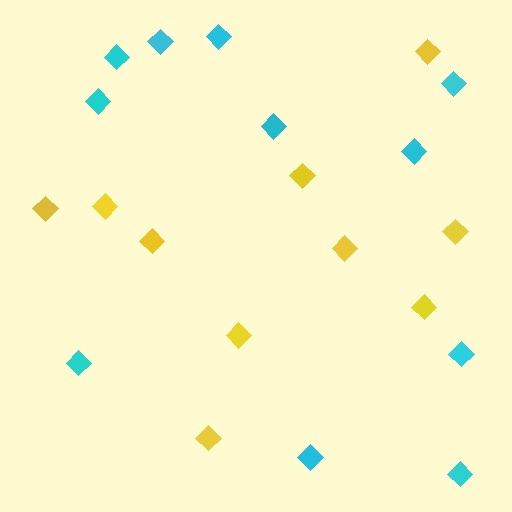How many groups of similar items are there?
There are 2 groups: one group of cyan diamonds (11) and one group of yellow diamonds (10).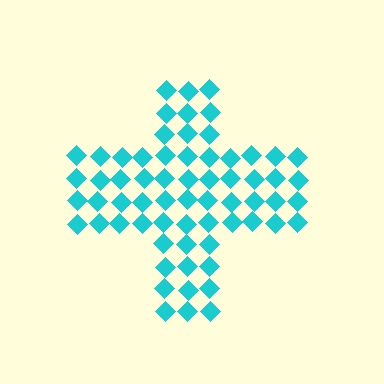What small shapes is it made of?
It is made of small diamonds.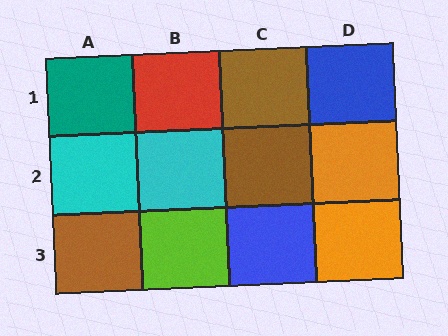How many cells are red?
1 cell is red.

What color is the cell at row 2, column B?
Cyan.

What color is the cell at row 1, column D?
Blue.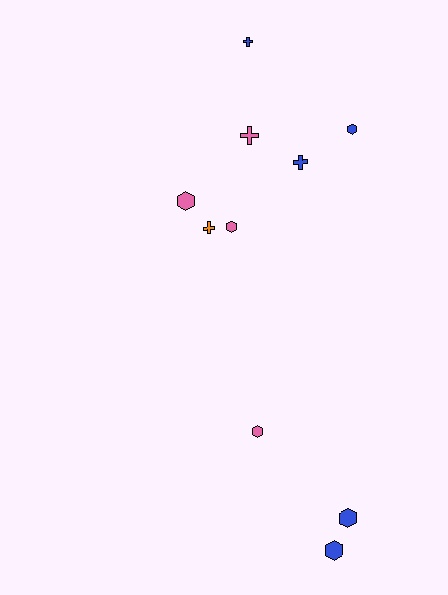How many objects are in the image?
There are 10 objects.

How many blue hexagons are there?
There are 3 blue hexagons.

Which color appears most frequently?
Blue, with 5 objects.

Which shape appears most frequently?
Hexagon, with 6 objects.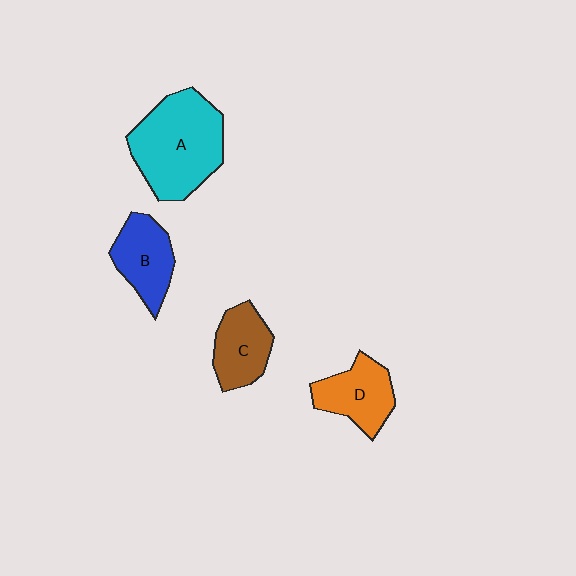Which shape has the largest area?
Shape A (cyan).